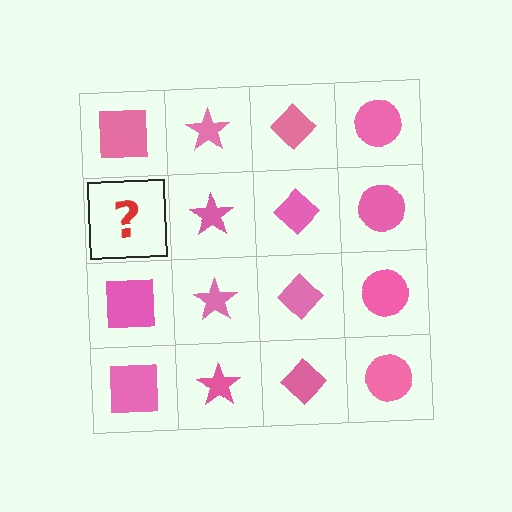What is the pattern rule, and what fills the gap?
The rule is that each column has a consistent shape. The gap should be filled with a pink square.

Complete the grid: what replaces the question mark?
The question mark should be replaced with a pink square.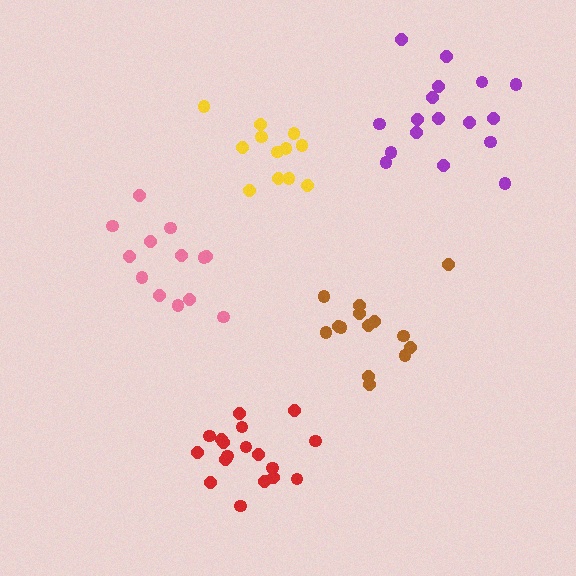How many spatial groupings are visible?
There are 5 spatial groupings.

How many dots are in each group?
Group 1: 17 dots, Group 2: 14 dots, Group 3: 12 dots, Group 4: 18 dots, Group 5: 13 dots (74 total).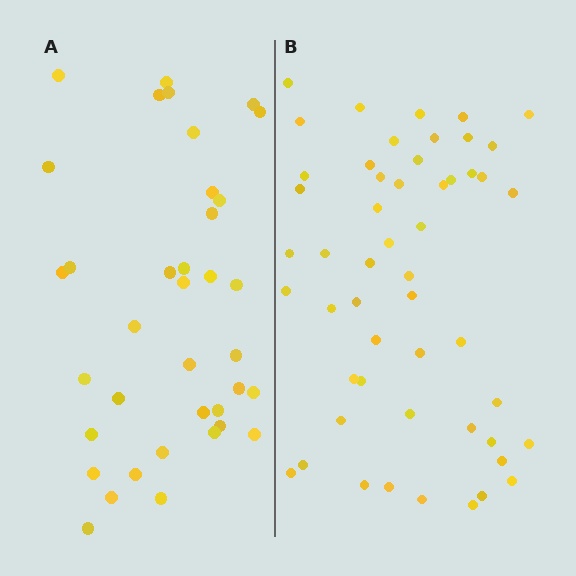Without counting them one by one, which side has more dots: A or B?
Region B (the right region) has more dots.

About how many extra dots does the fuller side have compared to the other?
Region B has approximately 15 more dots than region A.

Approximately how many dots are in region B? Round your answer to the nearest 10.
About 50 dots. (The exact count is 52, which rounds to 50.)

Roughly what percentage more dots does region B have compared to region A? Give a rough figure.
About 40% more.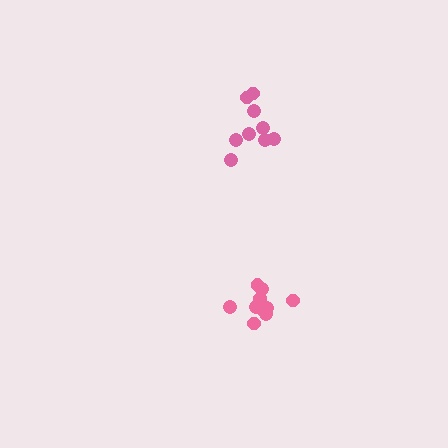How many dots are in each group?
Group 1: 10 dots, Group 2: 9 dots (19 total).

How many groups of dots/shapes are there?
There are 2 groups.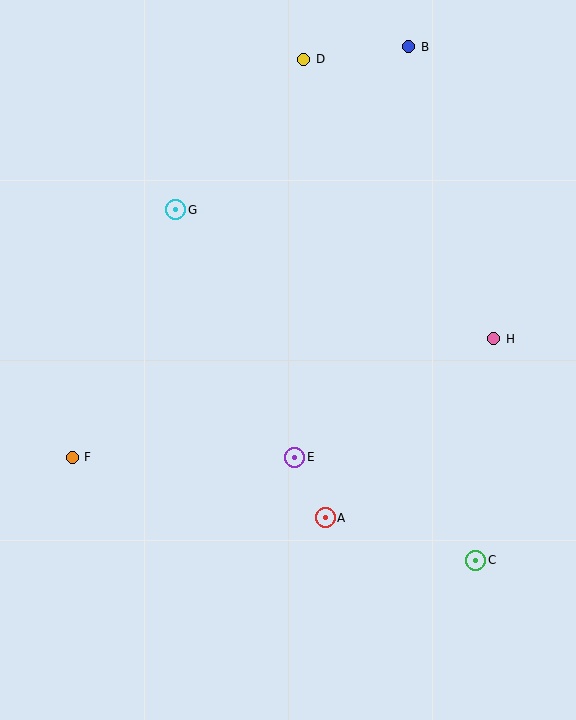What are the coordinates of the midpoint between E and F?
The midpoint between E and F is at (183, 457).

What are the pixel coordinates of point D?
Point D is at (304, 59).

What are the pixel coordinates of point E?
Point E is at (295, 457).